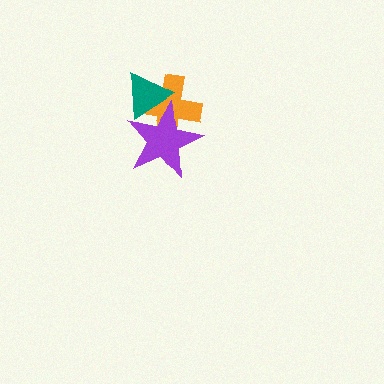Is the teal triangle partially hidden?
Yes, it is partially covered by another shape.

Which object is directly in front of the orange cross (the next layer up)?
The teal triangle is directly in front of the orange cross.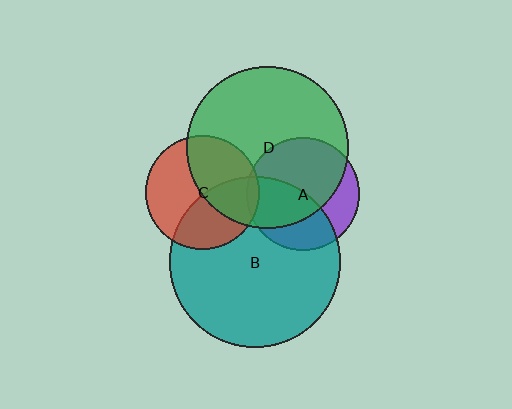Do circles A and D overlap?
Yes.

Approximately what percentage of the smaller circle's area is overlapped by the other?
Approximately 65%.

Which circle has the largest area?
Circle B (teal).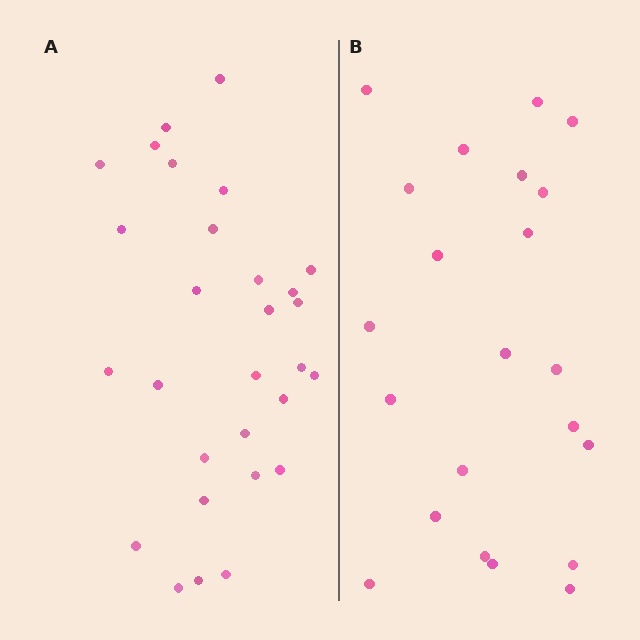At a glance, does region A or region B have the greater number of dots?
Region A (the left region) has more dots.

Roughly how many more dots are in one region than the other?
Region A has roughly 8 or so more dots than region B.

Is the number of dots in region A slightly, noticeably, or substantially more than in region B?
Region A has noticeably more, but not dramatically so. The ratio is roughly 1.3 to 1.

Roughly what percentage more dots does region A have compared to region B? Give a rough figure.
About 30% more.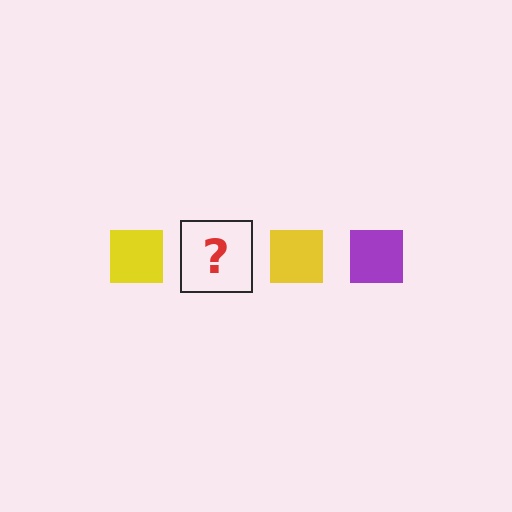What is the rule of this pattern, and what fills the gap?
The rule is that the pattern cycles through yellow, purple squares. The gap should be filled with a purple square.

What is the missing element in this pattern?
The missing element is a purple square.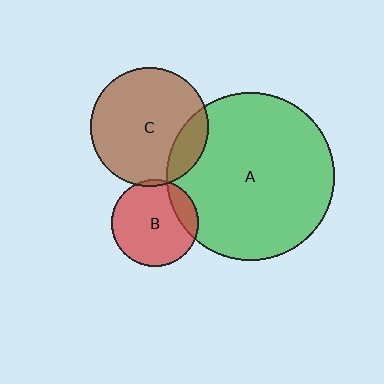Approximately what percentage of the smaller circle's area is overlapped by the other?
Approximately 5%.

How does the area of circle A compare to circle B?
Approximately 3.7 times.